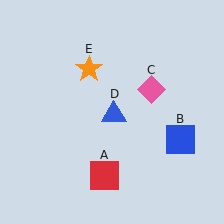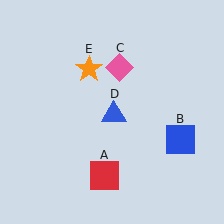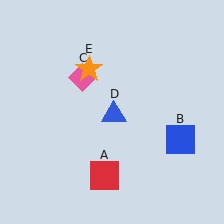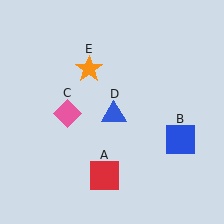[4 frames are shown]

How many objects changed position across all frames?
1 object changed position: pink diamond (object C).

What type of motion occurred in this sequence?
The pink diamond (object C) rotated counterclockwise around the center of the scene.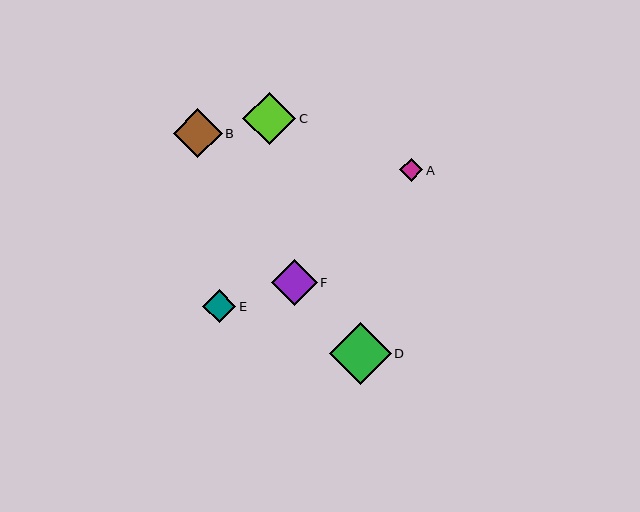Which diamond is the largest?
Diamond D is the largest with a size of approximately 62 pixels.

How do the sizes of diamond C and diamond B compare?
Diamond C and diamond B are approximately the same size.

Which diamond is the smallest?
Diamond A is the smallest with a size of approximately 23 pixels.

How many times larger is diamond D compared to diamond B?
Diamond D is approximately 1.3 times the size of diamond B.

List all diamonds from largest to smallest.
From largest to smallest: D, C, B, F, E, A.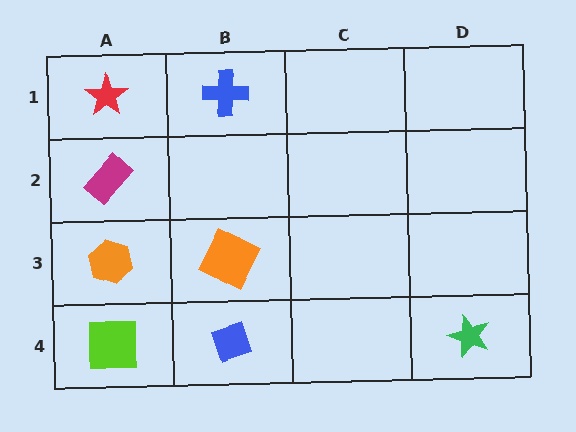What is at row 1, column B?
A blue cross.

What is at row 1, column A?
A red star.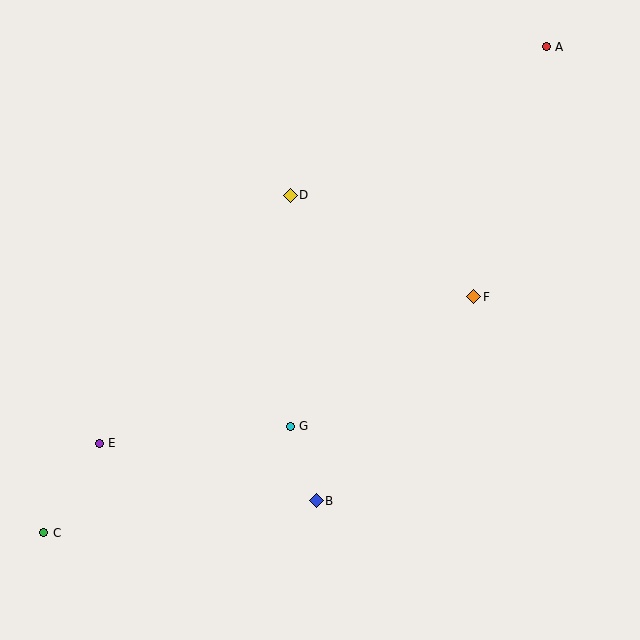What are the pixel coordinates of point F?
Point F is at (474, 297).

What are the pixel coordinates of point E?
Point E is at (99, 443).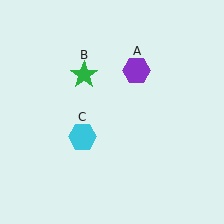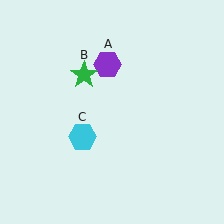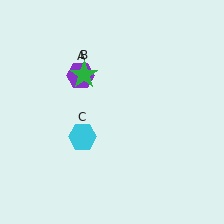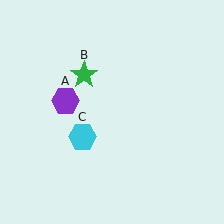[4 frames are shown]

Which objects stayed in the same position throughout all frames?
Green star (object B) and cyan hexagon (object C) remained stationary.